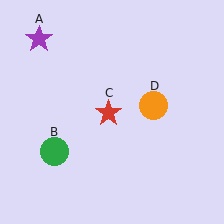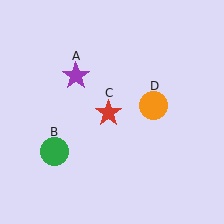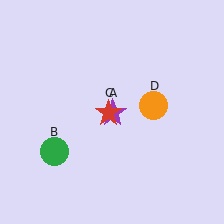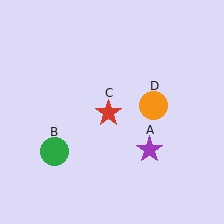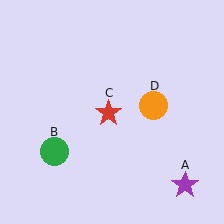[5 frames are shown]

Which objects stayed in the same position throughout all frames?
Green circle (object B) and red star (object C) and orange circle (object D) remained stationary.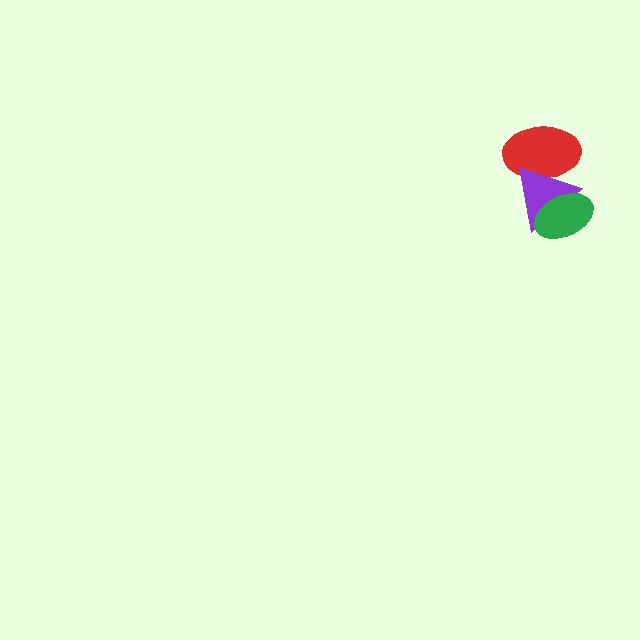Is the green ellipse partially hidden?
No, no other shape covers it.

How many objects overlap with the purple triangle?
2 objects overlap with the purple triangle.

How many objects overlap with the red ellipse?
1 object overlaps with the red ellipse.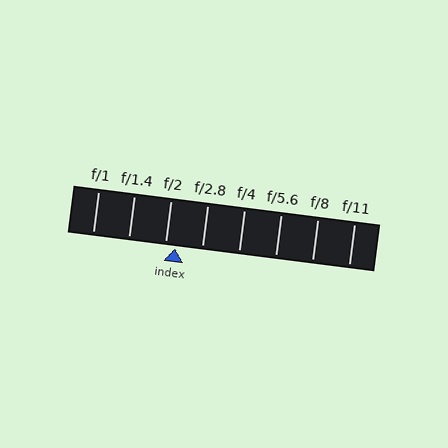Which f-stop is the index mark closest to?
The index mark is closest to f/2.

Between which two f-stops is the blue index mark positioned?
The index mark is between f/2 and f/2.8.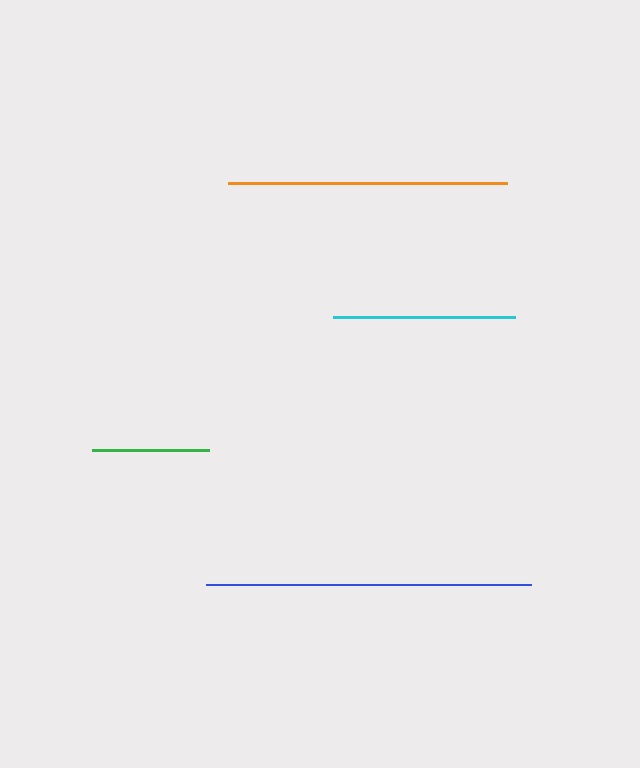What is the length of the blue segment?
The blue segment is approximately 325 pixels long.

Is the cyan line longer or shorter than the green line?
The cyan line is longer than the green line.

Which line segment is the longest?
The blue line is the longest at approximately 325 pixels.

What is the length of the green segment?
The green segment is approximately 117 pixels long.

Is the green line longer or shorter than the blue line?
The blue line is longer than the green line.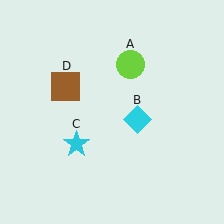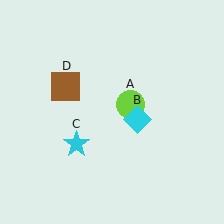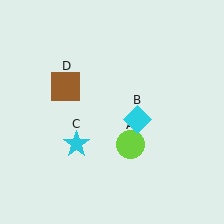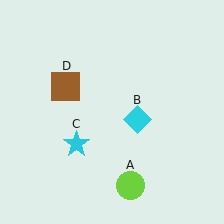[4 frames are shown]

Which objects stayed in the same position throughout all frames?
Cyan diamond (object B) and cyan star (object C) and brown square (object D) remained stationary.